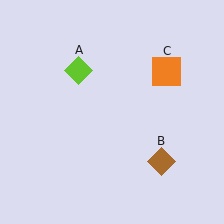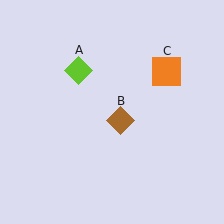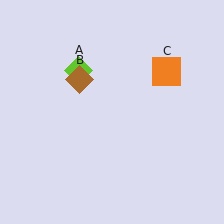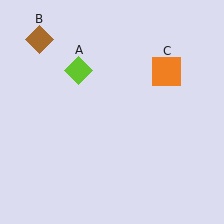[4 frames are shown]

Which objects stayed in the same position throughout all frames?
Lime diamond (object A) and orange square (object C) remained stationary.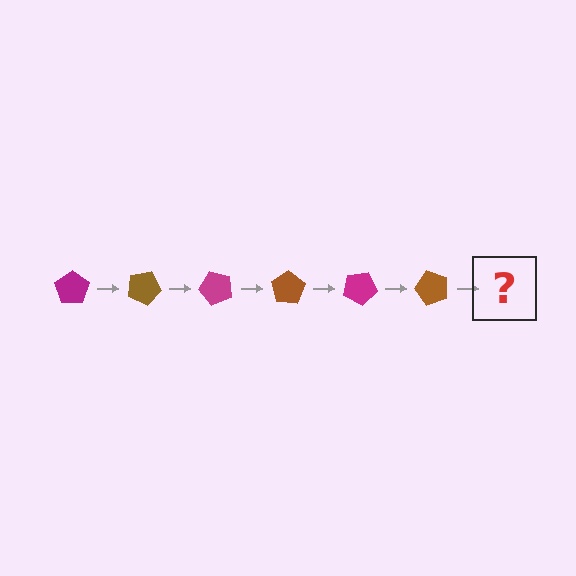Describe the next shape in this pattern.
It should be a magenta pentagon, rotated 150 degrees from the start.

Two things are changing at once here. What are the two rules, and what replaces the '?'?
The two rules are that it rotates 25 degrees each step and the color cycles through magenta and brown. The '?' should be a magenta pentagon, rotated 150 degrees from the start.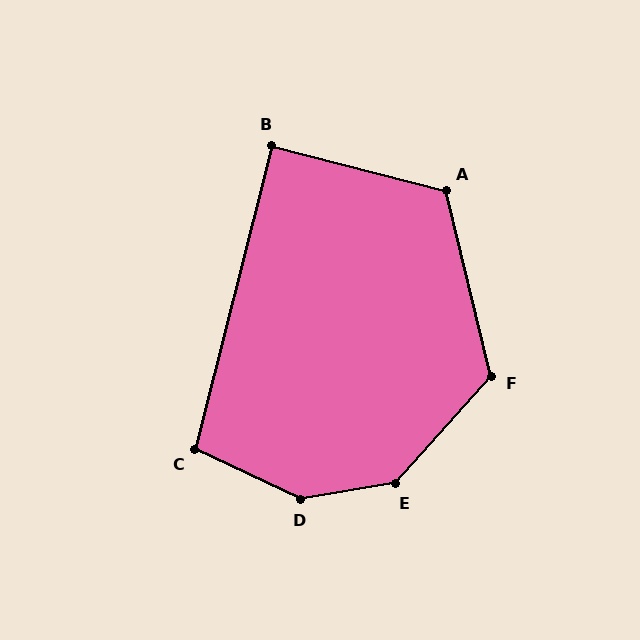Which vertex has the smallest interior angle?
B, at approximately 90 degrees.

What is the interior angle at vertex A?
Approximately 118 degrees (obtuse).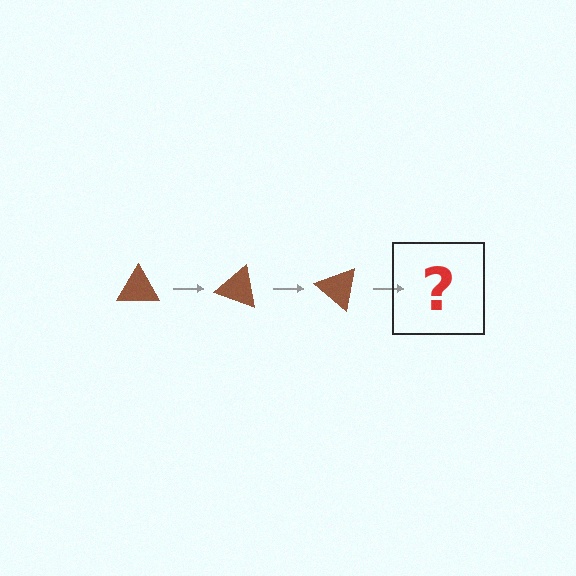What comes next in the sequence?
The next element should be a brown triangle rotated 60 degrees.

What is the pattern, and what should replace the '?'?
The pattern is that the triangle rotates 20 degrees each step. The '?' should be a brown triangle rotated 60 degrees.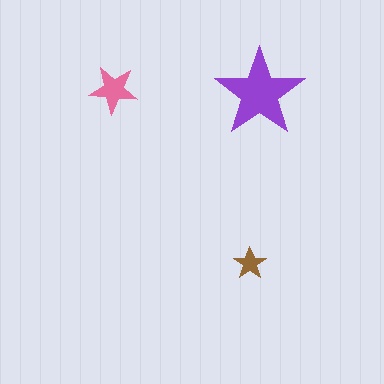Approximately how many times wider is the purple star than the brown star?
About 2.5 times wider.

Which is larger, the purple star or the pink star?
The purple one.